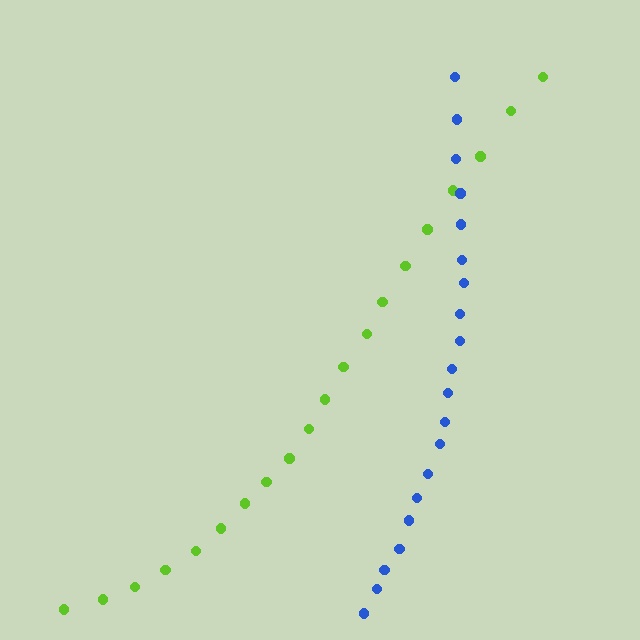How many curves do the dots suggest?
There are 2 distinct paths.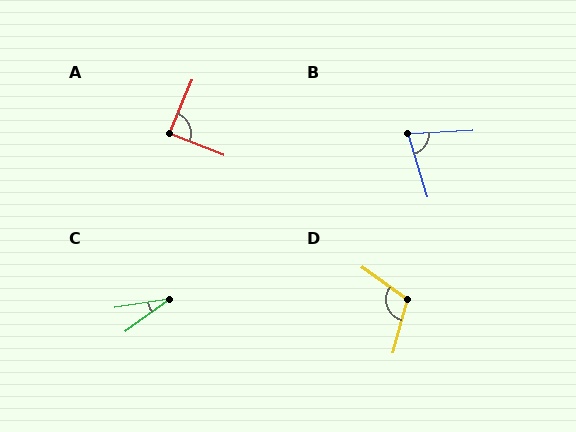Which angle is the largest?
D, at approximately 110 degrees.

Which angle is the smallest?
C, at approximately 28 degrees.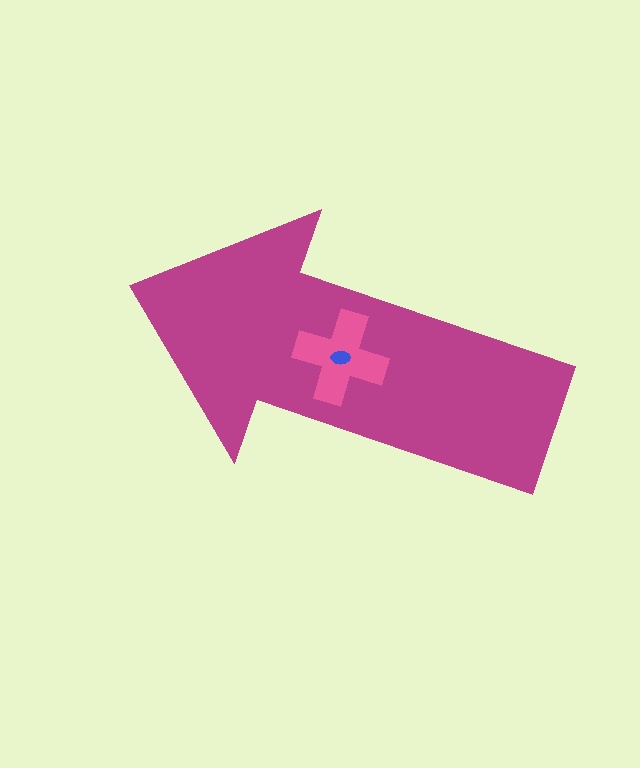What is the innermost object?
The blue ellipse.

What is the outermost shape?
The magenta arrow.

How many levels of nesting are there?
3.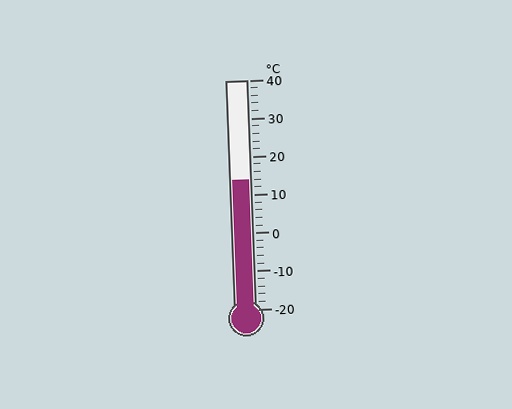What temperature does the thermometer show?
The thermometer shows approximately 14°C.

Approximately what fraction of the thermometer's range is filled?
The thermometer is filled to approximately 55% of its range.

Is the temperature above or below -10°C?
The temperature is above -10°C.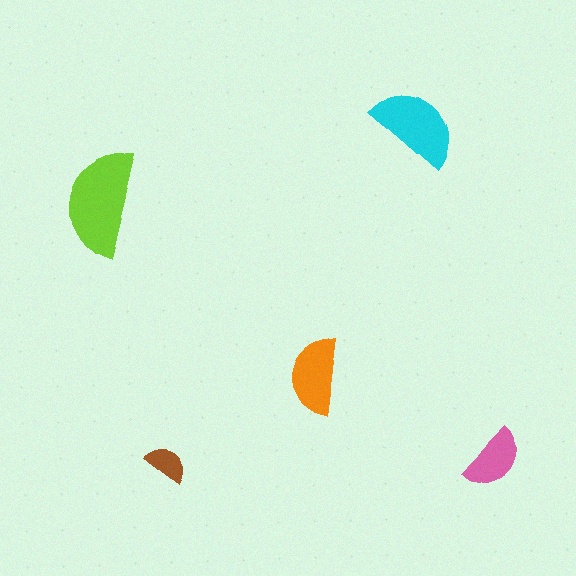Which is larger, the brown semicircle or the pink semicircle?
The pink one.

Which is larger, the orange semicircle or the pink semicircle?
The orange one.